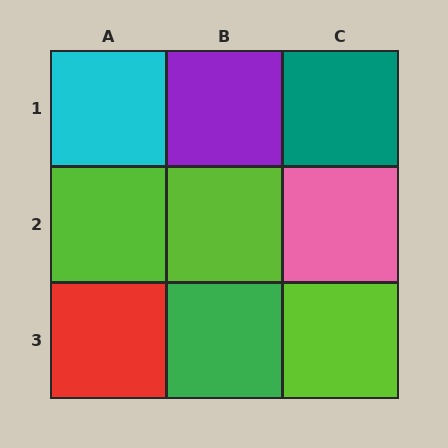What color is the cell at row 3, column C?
Lime.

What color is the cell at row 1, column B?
Purple.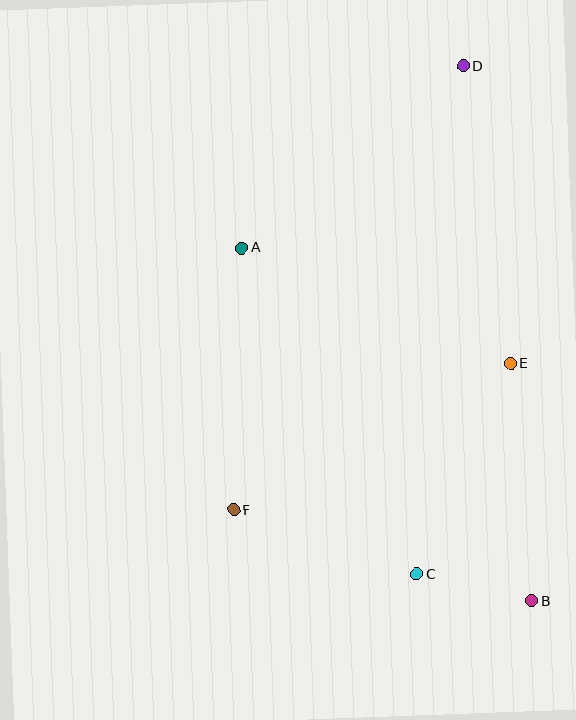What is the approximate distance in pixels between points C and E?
The distance between C and E is approximately 231 pixels.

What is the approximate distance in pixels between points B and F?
The distance between B and F is approximately 312 pixels.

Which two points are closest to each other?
Points B and C are closest to each other.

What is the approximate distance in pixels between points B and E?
The distance between B and E is approximately 238 pixels.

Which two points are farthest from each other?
Points B and D are farthest from each other.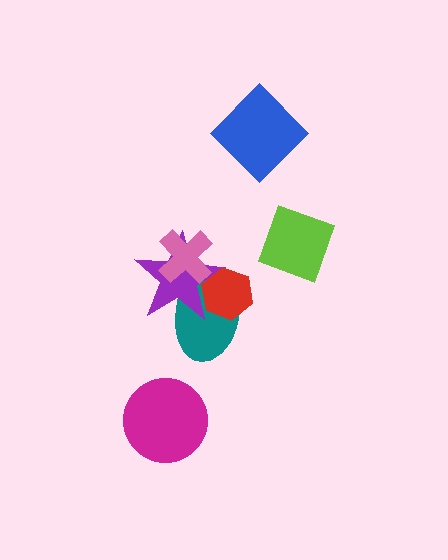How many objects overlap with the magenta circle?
0 objects overlap with the magenta circle.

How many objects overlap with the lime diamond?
0 objects overlap with the lime diamond.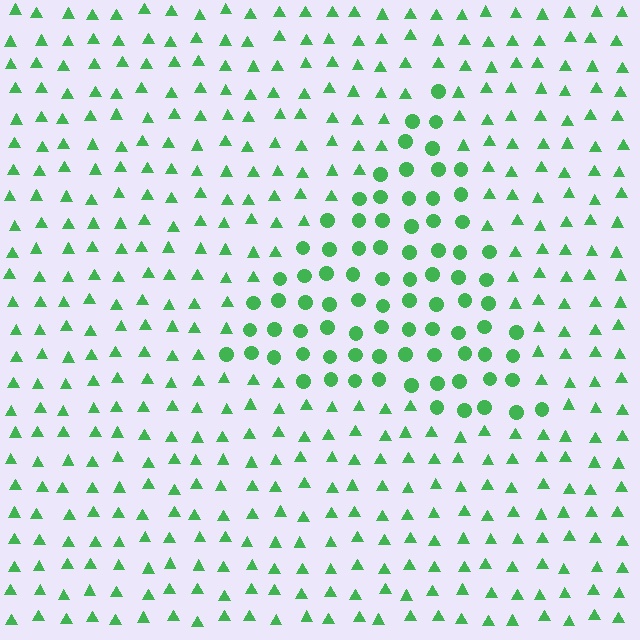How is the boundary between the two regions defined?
The boundary is defined by a change in element shape: circles inside vs. triangles outside. All elements share the same color and spacing.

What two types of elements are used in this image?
The image uses circles inside the triangle region and triangles outside it.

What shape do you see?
I see a triangle.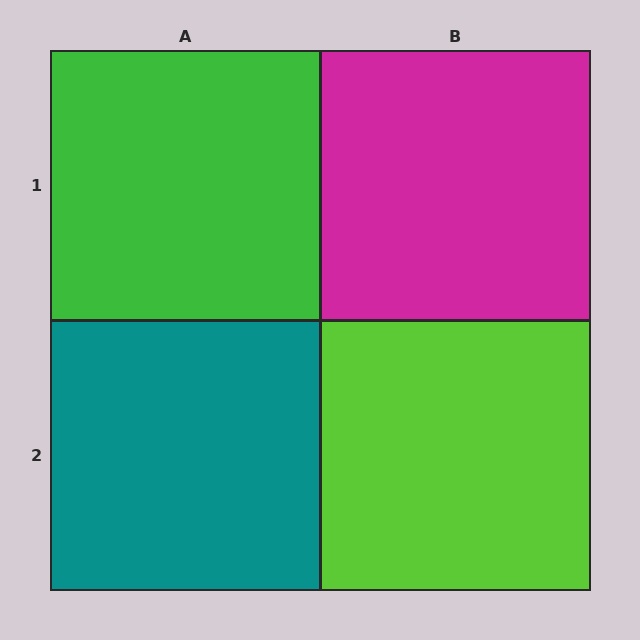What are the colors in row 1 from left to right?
Green, magenta.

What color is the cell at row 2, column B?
Lime.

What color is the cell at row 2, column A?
Teal.